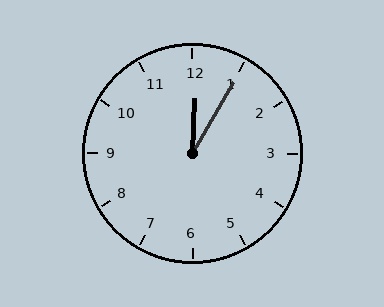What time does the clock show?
12:05.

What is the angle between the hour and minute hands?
Approximately 28 degrees.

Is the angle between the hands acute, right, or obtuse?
It is acute.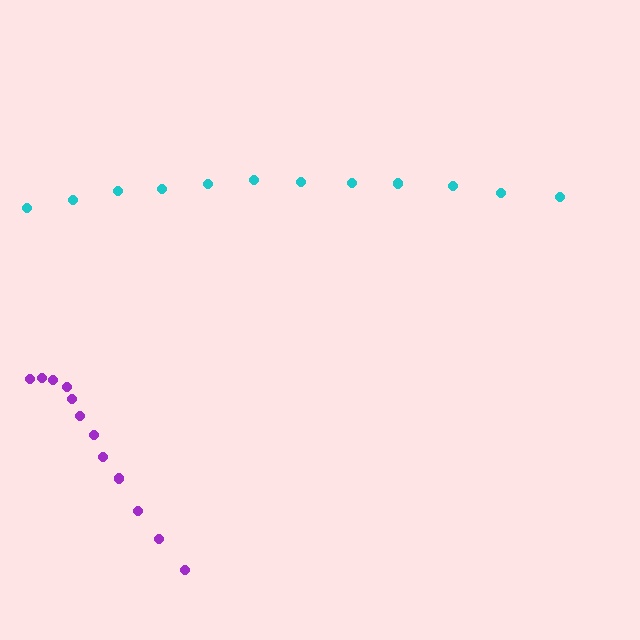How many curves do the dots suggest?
There are 2 distinct paths.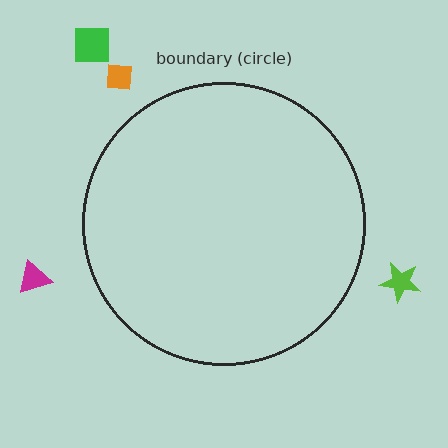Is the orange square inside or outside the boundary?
Outside.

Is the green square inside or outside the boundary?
Outside.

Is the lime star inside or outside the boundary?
Outside.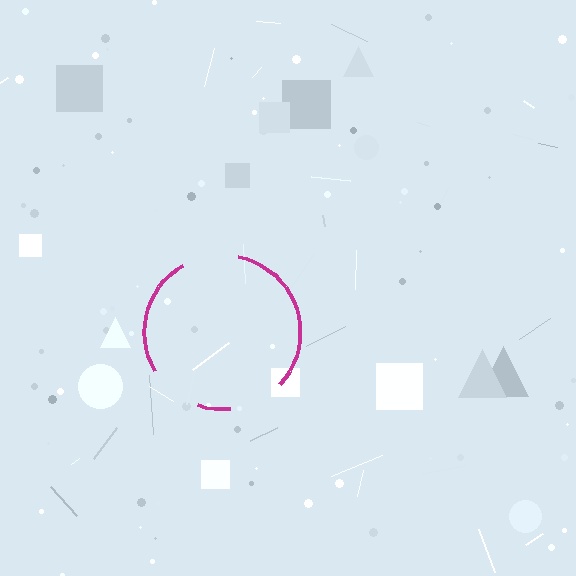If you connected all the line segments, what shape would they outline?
They would outline a circle.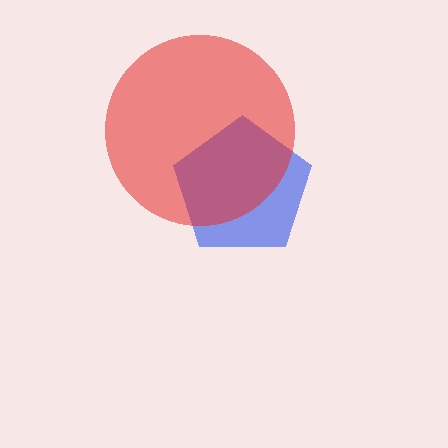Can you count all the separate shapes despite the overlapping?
Yes, there are 2 separate shapes.